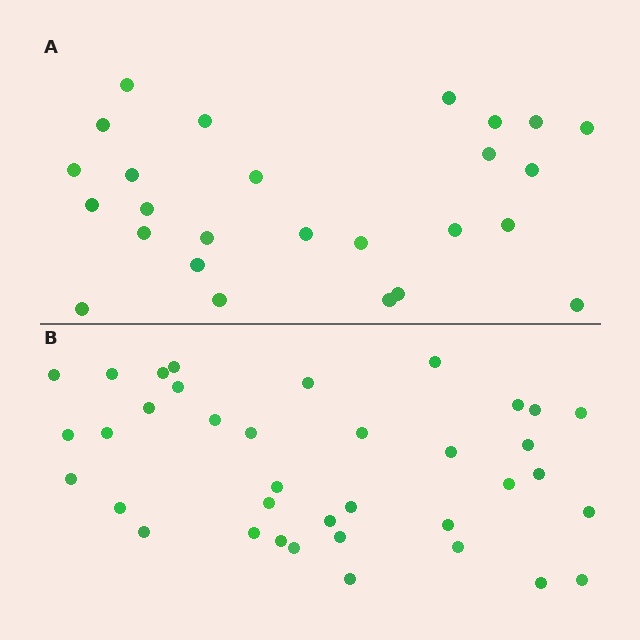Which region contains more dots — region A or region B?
Region B (the bottom region) has more dots.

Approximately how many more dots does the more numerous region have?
Region B has roughly 12 or so more dots than region A.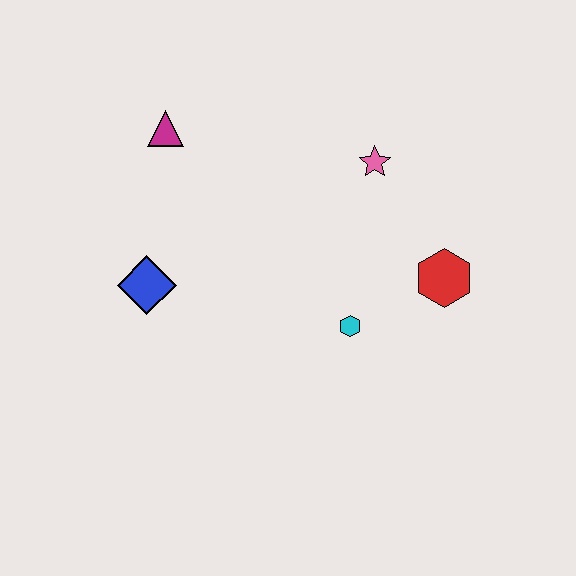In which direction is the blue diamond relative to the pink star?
The blue diamond is to the left of the pink star.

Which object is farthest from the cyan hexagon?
The magenta triangle is farthest from the cyan hexagon.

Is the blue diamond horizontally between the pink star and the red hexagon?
No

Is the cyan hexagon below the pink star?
Yes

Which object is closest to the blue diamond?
The magenta triangle is closest to the blue diamond.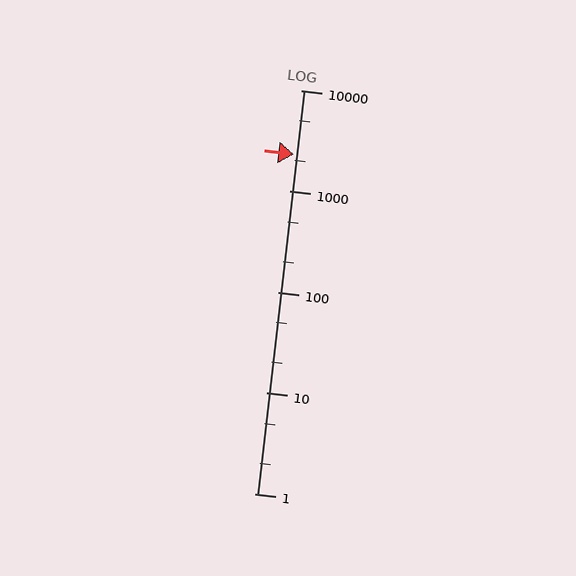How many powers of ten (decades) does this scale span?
The scale spans 4 decades, from 1 to 10000.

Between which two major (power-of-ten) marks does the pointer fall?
The pointer is between 1000 and 10000.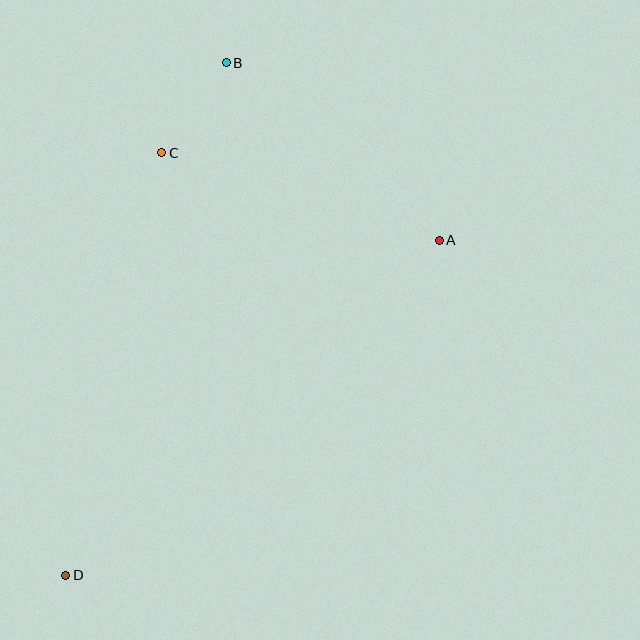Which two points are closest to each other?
Points B and C are closest to each other.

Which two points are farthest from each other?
Points B and D are farthest from each other.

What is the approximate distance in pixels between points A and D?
The distance between A and D is approximately 501 pixels.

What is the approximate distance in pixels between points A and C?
The distance between A and C is approximately 291 pixels.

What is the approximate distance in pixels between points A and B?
The distance between A and B is approximately 277 pixels.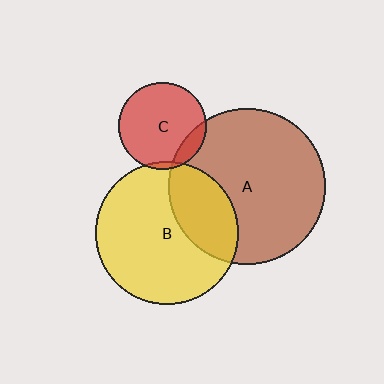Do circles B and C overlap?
Yes.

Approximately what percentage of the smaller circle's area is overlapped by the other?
Approximately 5%.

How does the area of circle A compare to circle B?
Approximately 1.2 times.